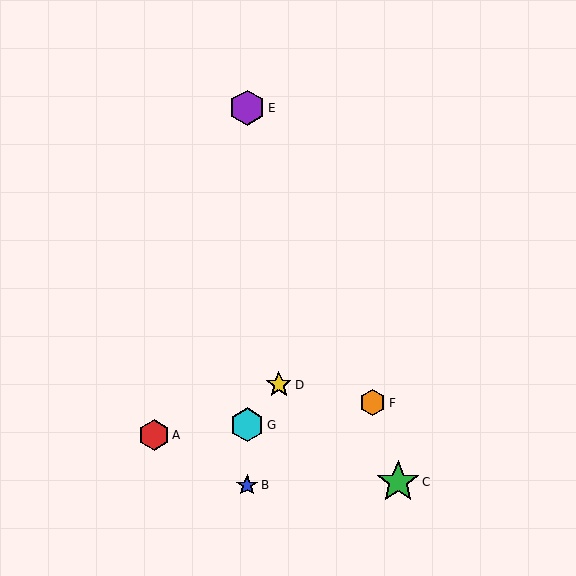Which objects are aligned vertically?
Objects B, E, G are aligned vertically.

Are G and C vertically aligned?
No, G is at x≈247 and C is at x≈398.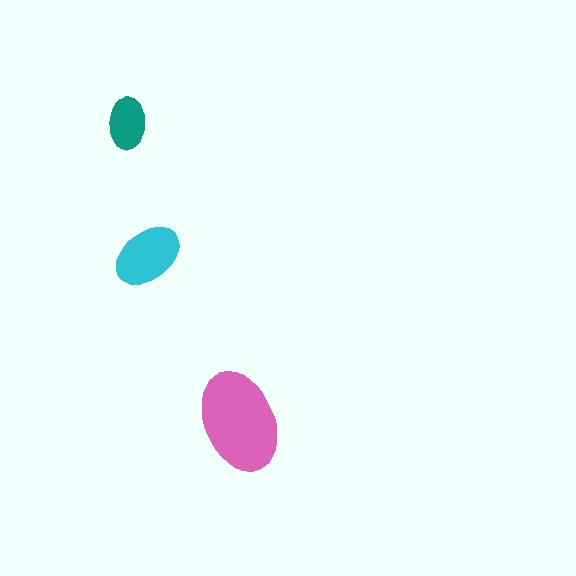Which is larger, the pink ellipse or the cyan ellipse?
The pink one.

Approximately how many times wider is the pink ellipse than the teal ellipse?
About 2 times wider.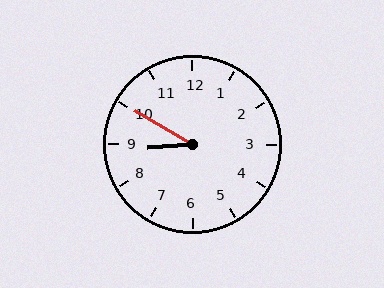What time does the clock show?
8:50.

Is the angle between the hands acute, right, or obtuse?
It is acute.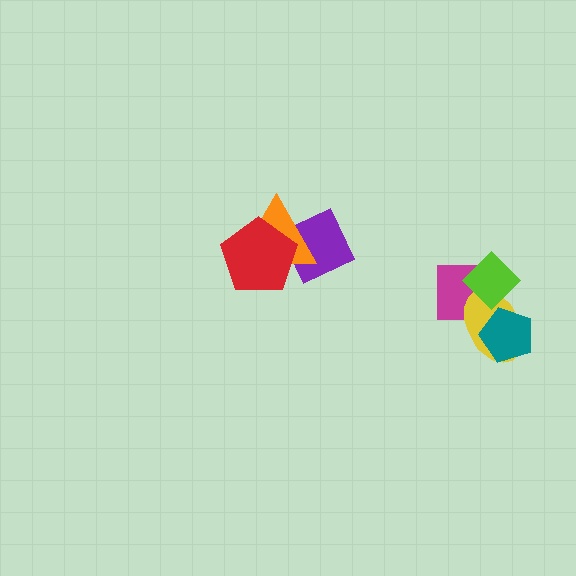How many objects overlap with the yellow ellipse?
3 objects overlap with the yellow ellipse.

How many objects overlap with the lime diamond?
2 objects overlap with the lime diamond.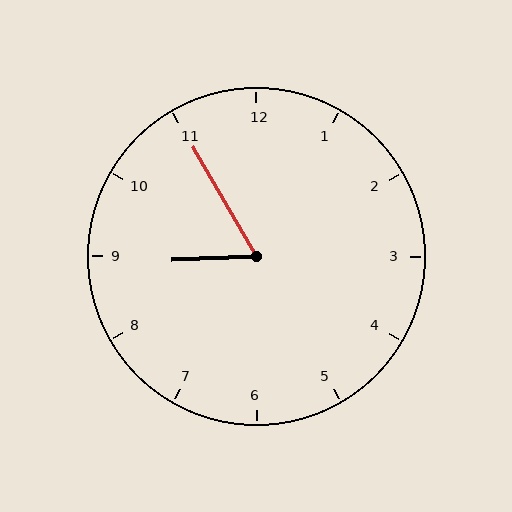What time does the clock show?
8:55.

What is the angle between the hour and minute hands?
Approximately 62 degrees.